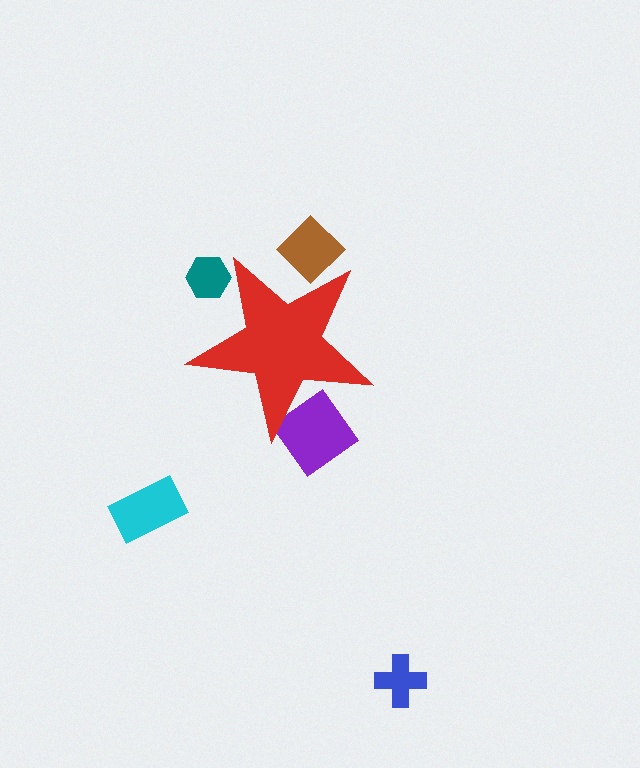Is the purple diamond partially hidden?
Yes, the purple diamond is partially hidden behind the red star.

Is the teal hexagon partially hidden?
Yes, the teal hexagon is partially hidden behind the red star.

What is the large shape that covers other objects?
A red star.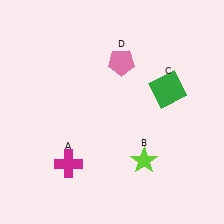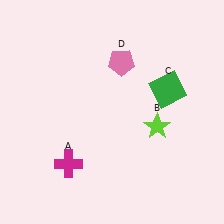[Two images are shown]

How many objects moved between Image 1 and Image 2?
1 object moved between the two images.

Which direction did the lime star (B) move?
The lime star (B) moved up.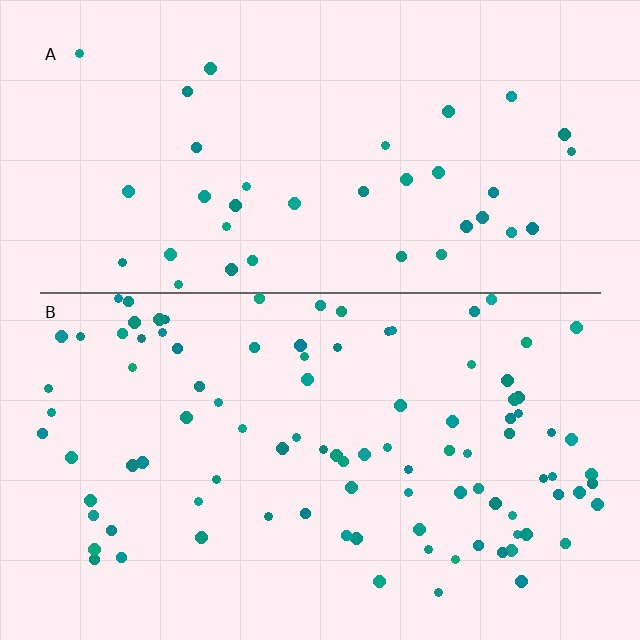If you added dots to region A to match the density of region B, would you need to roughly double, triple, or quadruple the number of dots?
Approximately triple.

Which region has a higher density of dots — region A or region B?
B (the bottom).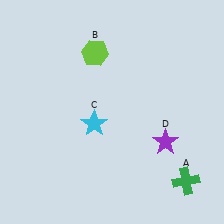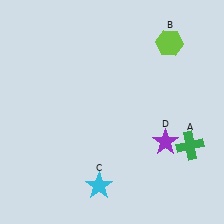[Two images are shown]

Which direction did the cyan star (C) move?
The cyan star (C) moved down.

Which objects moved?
The objects that moved are: the green cross (A), the lime hexagon (B), the cyan star (C).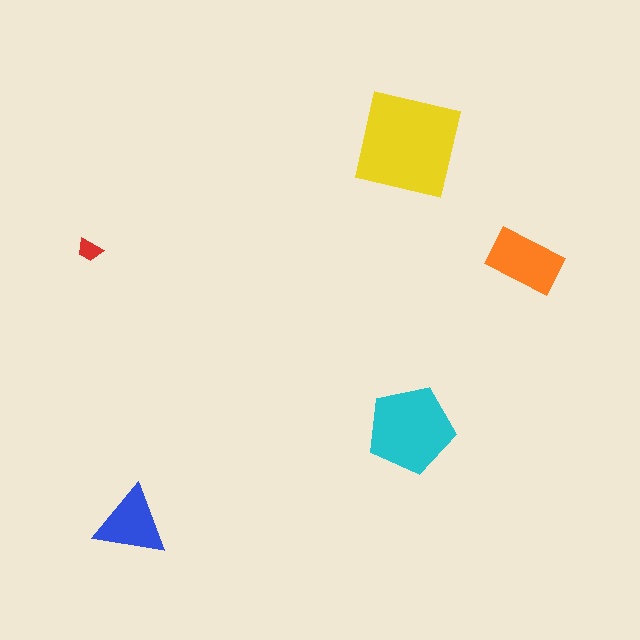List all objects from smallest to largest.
The red trapezoid, the blue triangle, the orange rectangle, the cyan pentagon, the yellow square.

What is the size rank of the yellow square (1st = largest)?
1st.